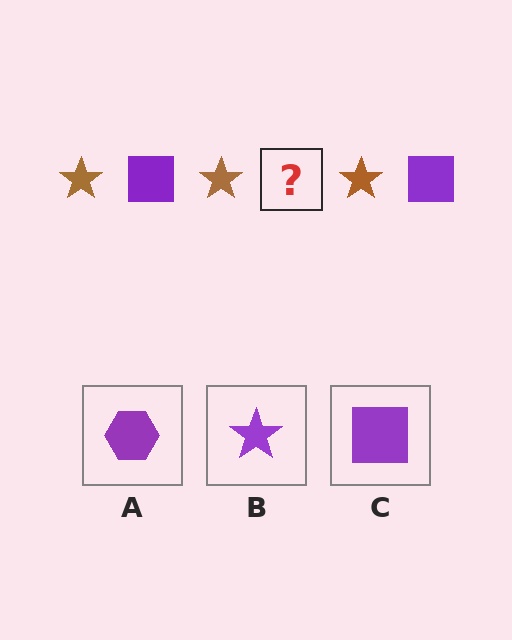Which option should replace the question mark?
Option C.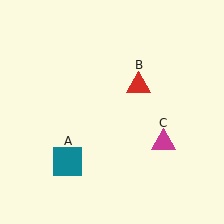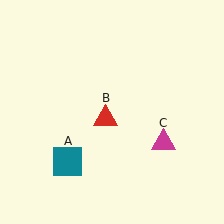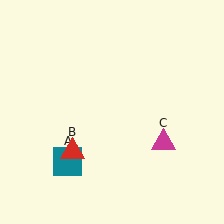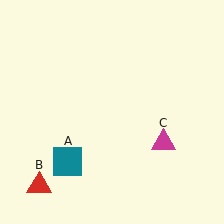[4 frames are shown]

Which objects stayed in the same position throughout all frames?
Teal square (object A) and magenta triangle (object C) remained stationary.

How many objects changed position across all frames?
1 object changed position: red triangle (object B).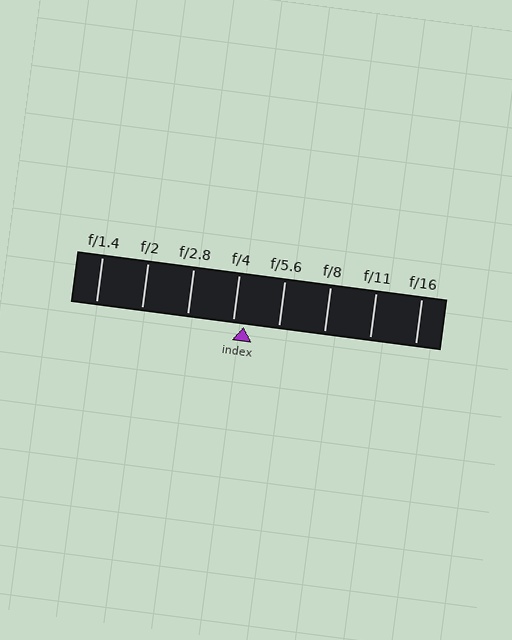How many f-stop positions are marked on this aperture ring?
There are 8 f-stop positions marked.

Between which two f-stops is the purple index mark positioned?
The index mark is between f/4 and f/5.6.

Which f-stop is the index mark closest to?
The index mark is closest to f/4.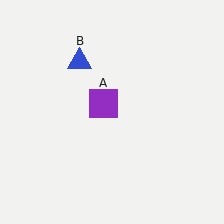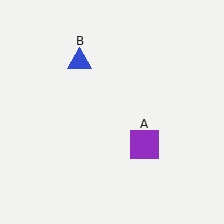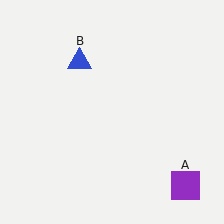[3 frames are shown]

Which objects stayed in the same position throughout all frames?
Blue triangle (object B) remained stationary.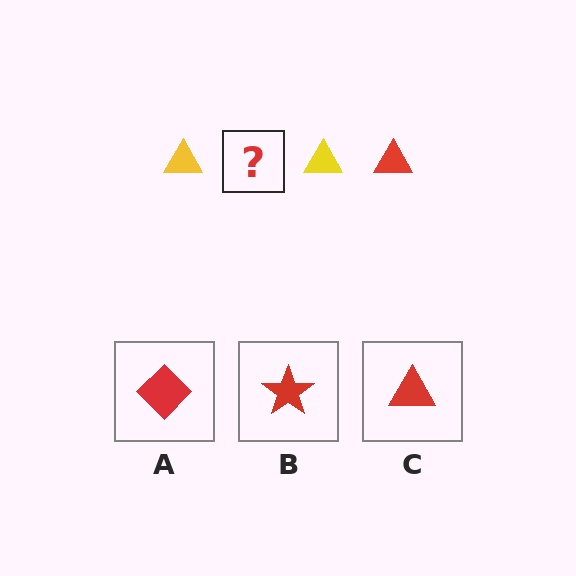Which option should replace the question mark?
Option C.